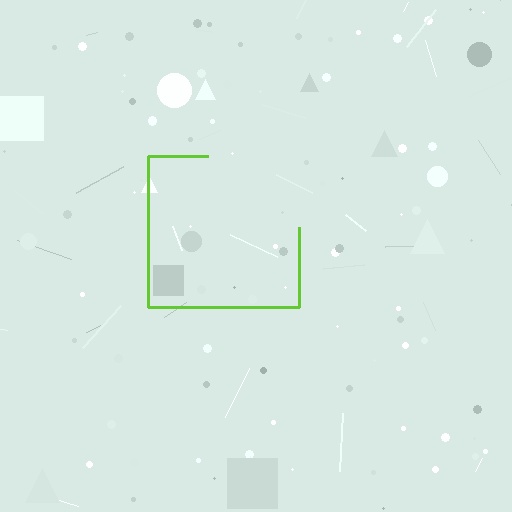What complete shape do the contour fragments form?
The contour fragments form a square.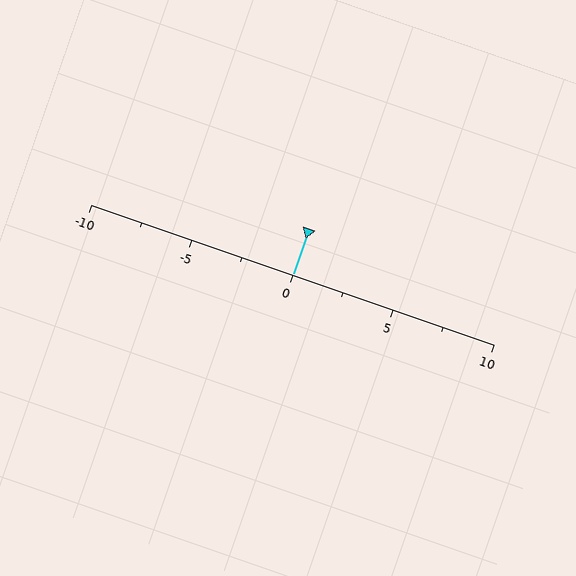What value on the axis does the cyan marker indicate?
The marker indicates approximately 0.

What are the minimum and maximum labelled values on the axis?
The axis runs from -10 to 10.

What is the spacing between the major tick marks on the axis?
The major ticks are spaced 5 apart.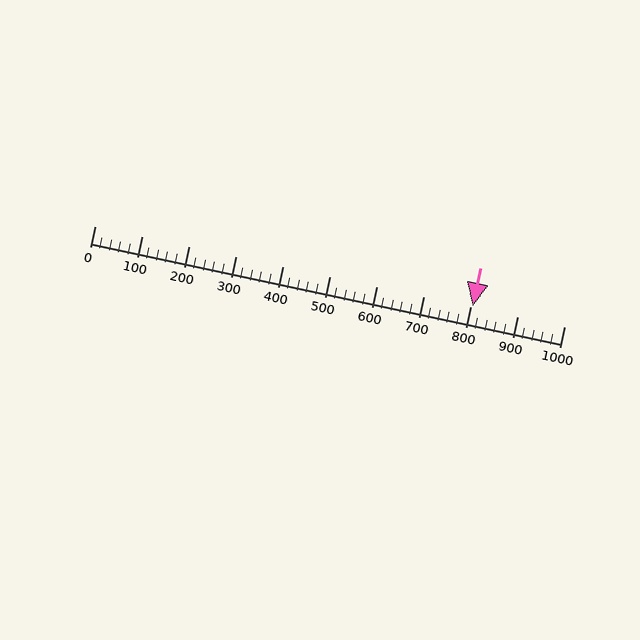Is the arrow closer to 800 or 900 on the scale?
The arrow is closer to 800.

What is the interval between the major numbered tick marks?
The major tick marks are spaced 100 units apart.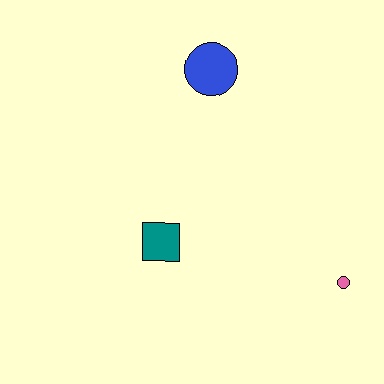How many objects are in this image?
There are 3 objects.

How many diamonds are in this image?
There are no diamonds.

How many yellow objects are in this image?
There are no yellow objects.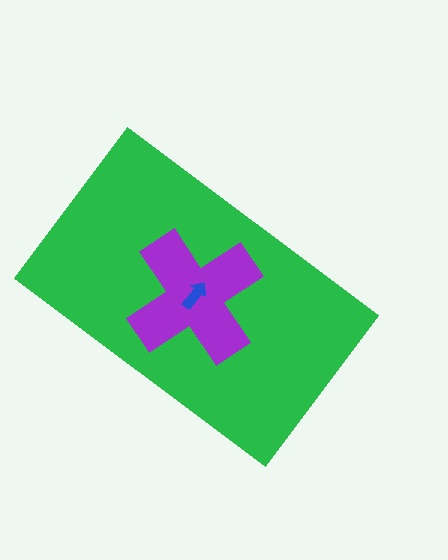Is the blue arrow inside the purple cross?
Yes.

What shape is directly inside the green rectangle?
The purple cross.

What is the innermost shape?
The blue arrow.